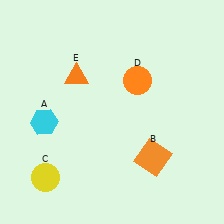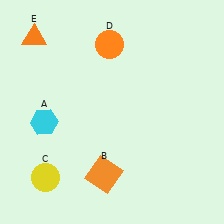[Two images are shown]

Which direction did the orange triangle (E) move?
The orange triangle (E) moved left.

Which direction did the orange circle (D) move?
The orange circle (D) moved up.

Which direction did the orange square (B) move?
The orange square (B) moved left.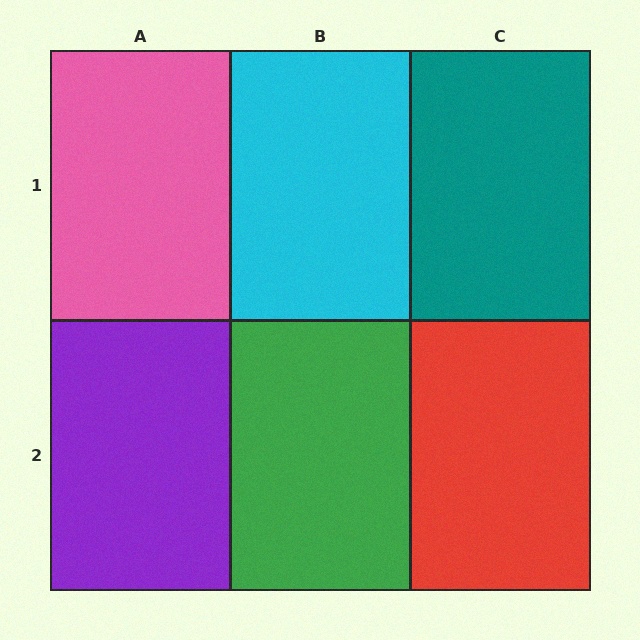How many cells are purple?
1 cell is purple.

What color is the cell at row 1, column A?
Pink.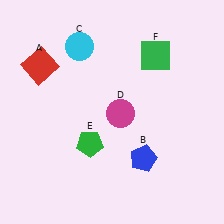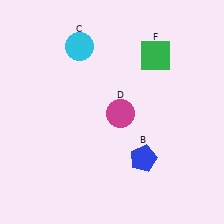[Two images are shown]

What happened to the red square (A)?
The red square (A) was removed in Image 2. It was in the top-left area of Image 1.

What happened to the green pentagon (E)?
The green pentagon (E) was removed in Image 2. It was in the bottom-left area of Image 1.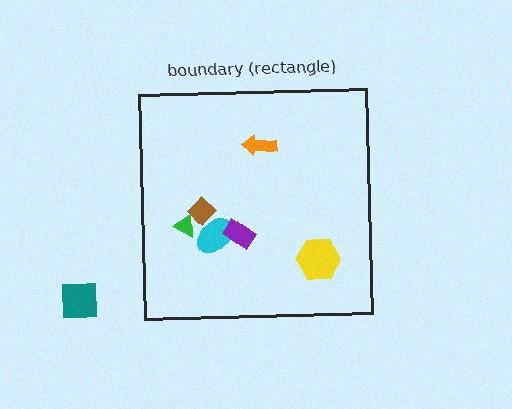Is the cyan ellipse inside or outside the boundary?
Inside.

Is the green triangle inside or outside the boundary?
Inside.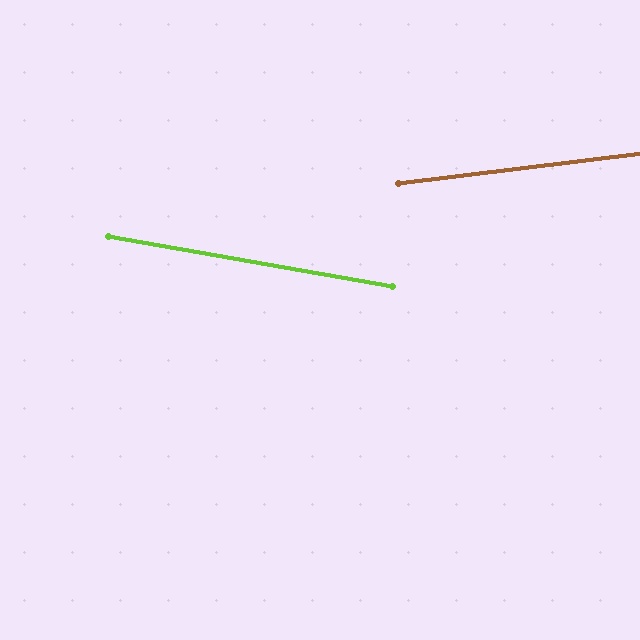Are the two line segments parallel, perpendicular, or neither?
Neither parallel nor perpendicular — they differ by about 17°.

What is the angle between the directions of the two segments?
Approximately 17 degrees.